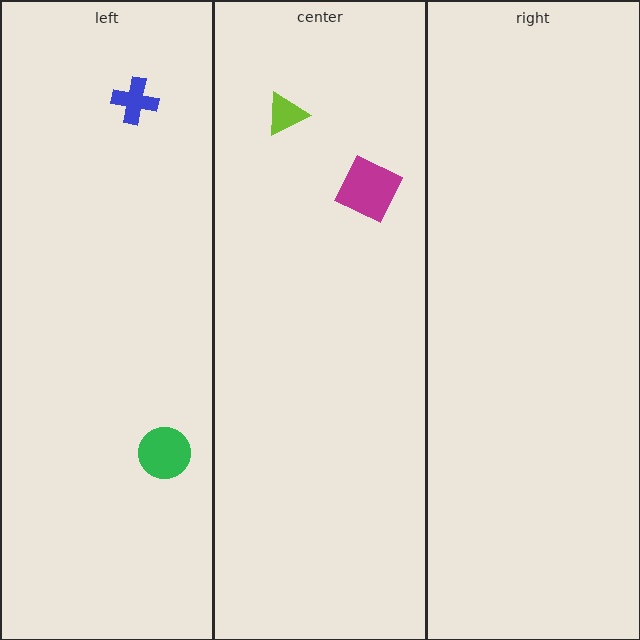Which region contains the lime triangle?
The center region.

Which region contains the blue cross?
The left region.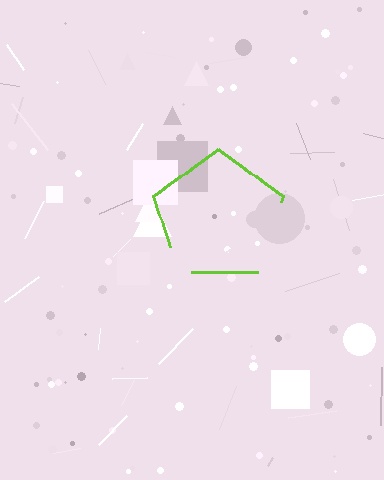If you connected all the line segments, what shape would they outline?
They would outline a pentagon.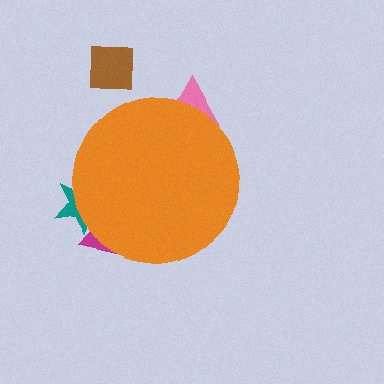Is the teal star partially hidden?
Yes, the teal star is partially hidden behind the orange circle.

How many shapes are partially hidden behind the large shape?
3 shapes are partially hidden.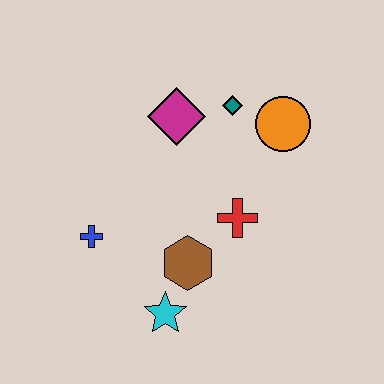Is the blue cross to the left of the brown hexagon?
Yes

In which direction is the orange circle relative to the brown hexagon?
The orange circle is above the brown hexagon.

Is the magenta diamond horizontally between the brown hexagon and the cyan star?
Yes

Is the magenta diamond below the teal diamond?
Yes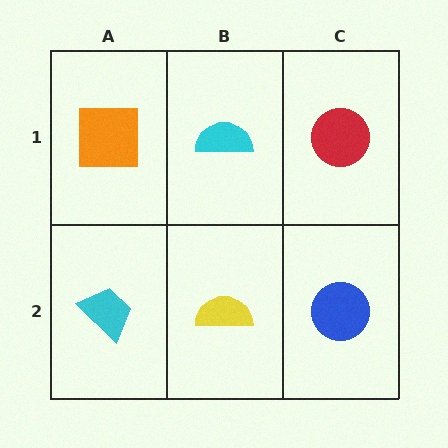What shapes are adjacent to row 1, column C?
A blue circle (row 2, column C), a cyan semicircle (row 1, column B).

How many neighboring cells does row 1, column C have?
2.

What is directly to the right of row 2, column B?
A blue circle.